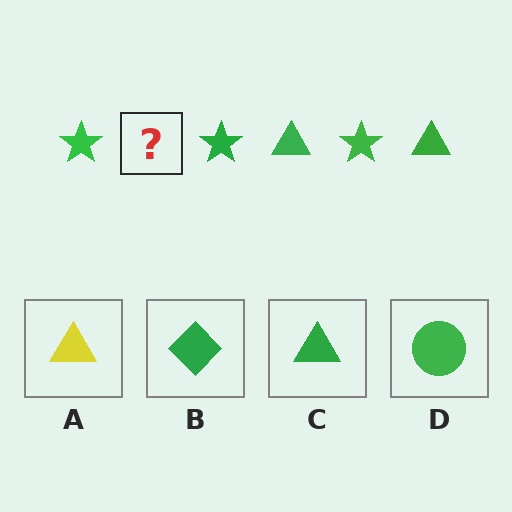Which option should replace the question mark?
Option C.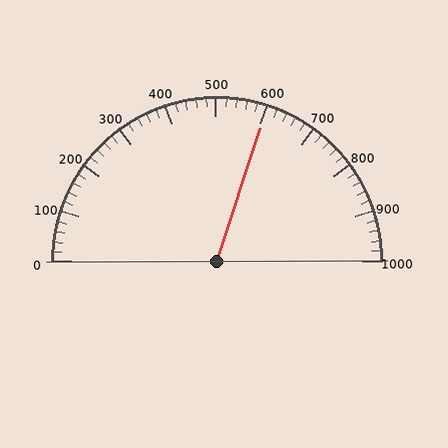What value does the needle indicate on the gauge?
The needle indicates approximately 600.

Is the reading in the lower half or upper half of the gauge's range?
The reading is in the upper half of the range (0 to 1000).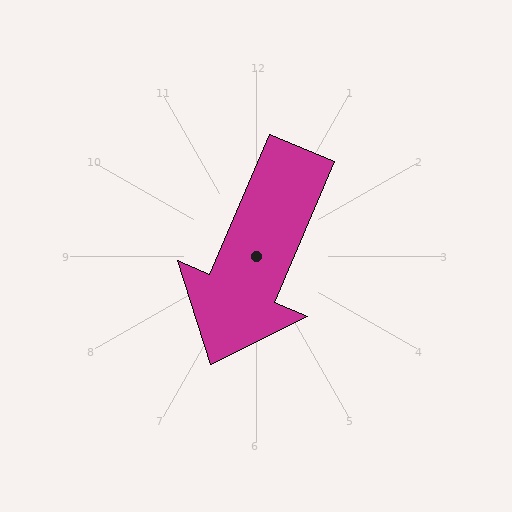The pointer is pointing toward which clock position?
Roughly 7 o'clock.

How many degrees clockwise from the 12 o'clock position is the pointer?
Approximately 203 degrees.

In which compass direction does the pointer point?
Southwest.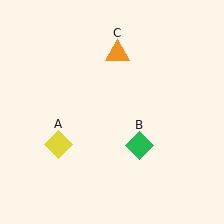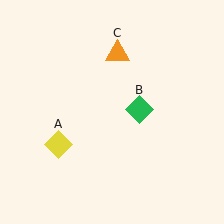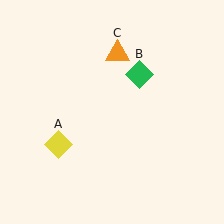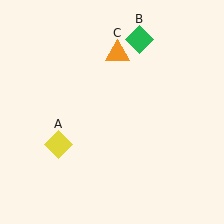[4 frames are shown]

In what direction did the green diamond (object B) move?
The green diamond (object B) moved up.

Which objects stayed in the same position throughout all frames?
Yellow diamond (object A) and orange triangle (object C) remained stationary.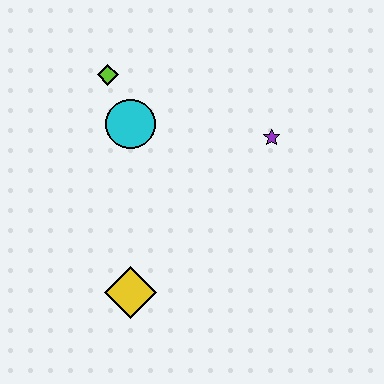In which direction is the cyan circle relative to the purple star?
The cyan circle is to the left of the purple star.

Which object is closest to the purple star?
The cyan circle is closest to the purple star.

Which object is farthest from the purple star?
The yellow diamond is farthest from the purple star.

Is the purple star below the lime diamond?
Yes